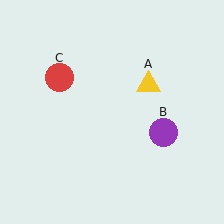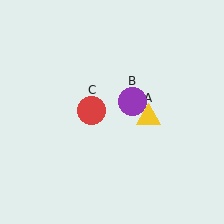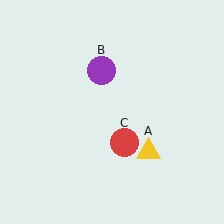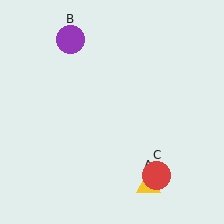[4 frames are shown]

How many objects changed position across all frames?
3 objects changed position: yellow triangle (object A), purple circle (object B), red circle (object C).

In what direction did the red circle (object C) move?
The red circle (object C) moved down and to the right.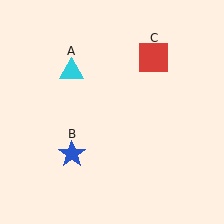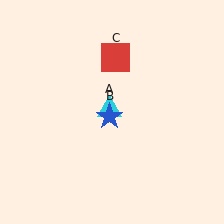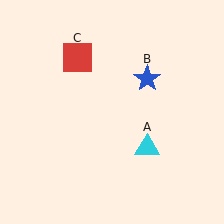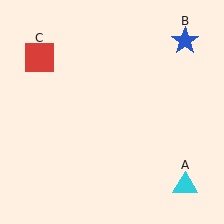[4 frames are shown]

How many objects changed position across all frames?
3 objects changed position: cyan triangle (object A), blue star (object B), red square (object C).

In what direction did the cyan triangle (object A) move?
The cyan triangle (object A) moved down and to the right.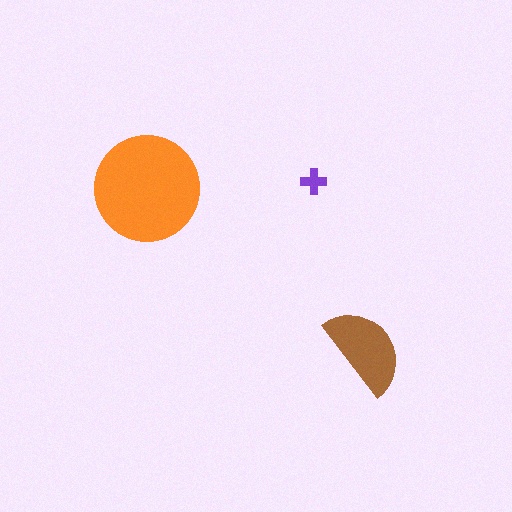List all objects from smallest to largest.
The purple cross, the brown semicircle, the orange circle.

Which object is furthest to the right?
The brown semicircle is rightmost.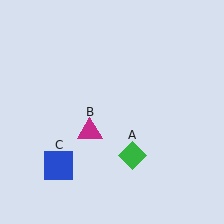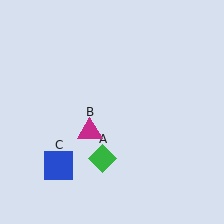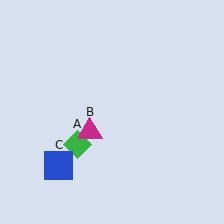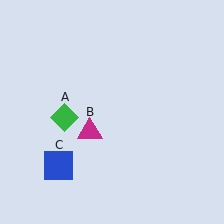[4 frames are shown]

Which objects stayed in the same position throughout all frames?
Magenta triangle (object B) and blue square (object C) remained stationary.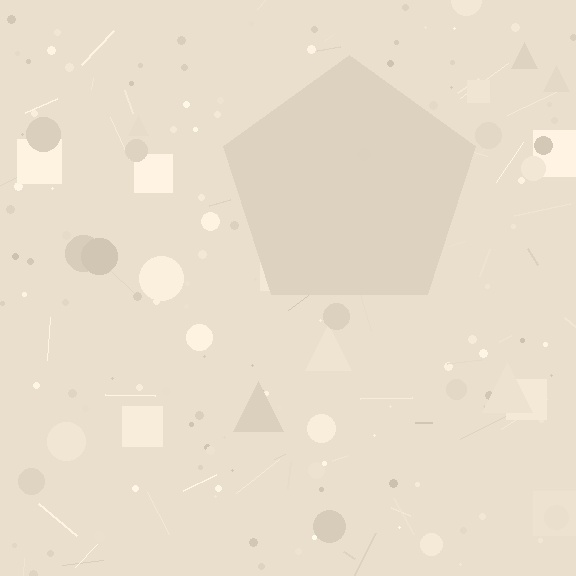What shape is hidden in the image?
A pentagon is hidden in the image.